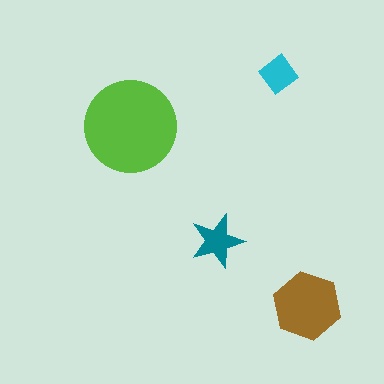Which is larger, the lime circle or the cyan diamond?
The lime circle.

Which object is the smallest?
The cyan diamond.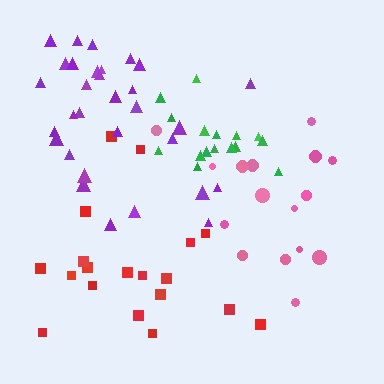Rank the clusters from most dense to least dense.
green, purple, red, pink.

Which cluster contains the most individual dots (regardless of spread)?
Purple (31).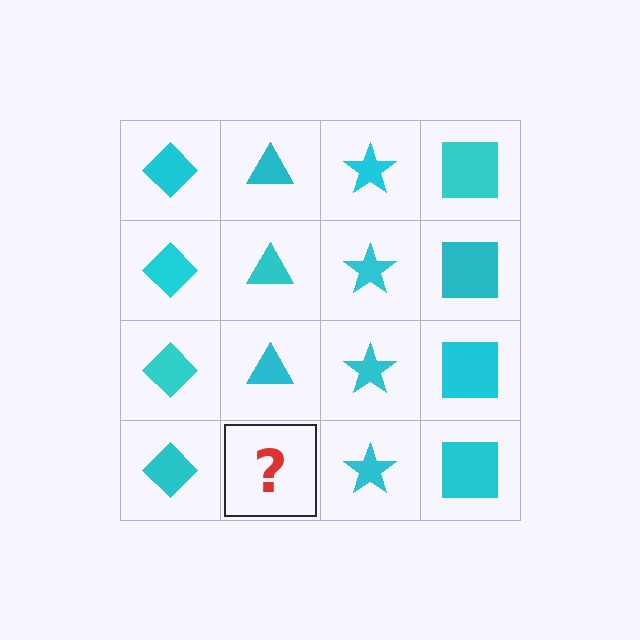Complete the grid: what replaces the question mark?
The question mark should be replaced with a cyan triangle.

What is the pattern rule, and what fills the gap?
The rule is that each column has a consistent shape. The gap should be filled with a cyan triangle.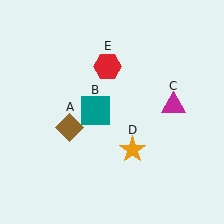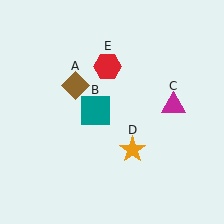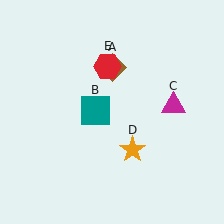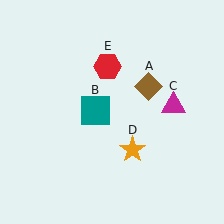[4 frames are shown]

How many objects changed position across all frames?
1 object changed position: brown diamond (object A).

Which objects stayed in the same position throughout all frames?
Teal square (object B) and magenta triangle (object C) and orange star (object D) and red hexagon (object E) remained stationary.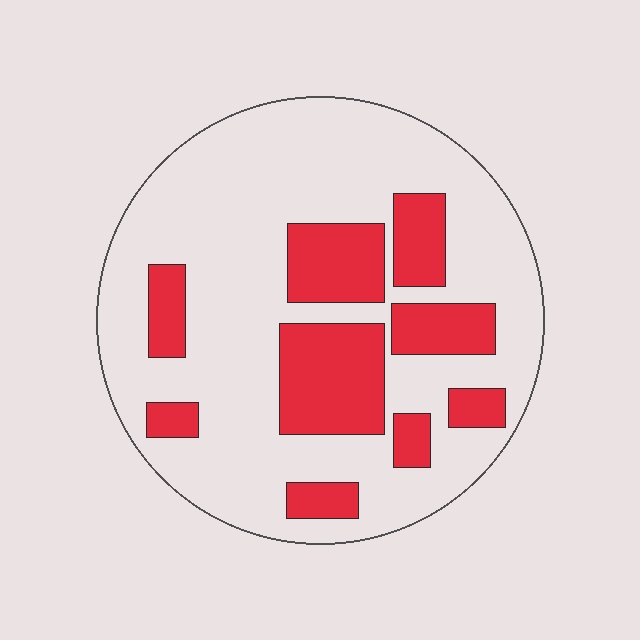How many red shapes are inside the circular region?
9.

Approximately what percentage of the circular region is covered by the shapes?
Approximately 25%.